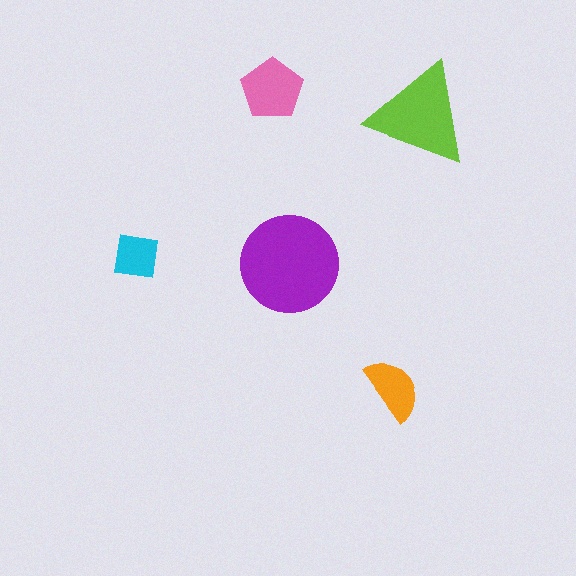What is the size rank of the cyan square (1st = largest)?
5th.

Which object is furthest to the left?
The cyan square is leftmost.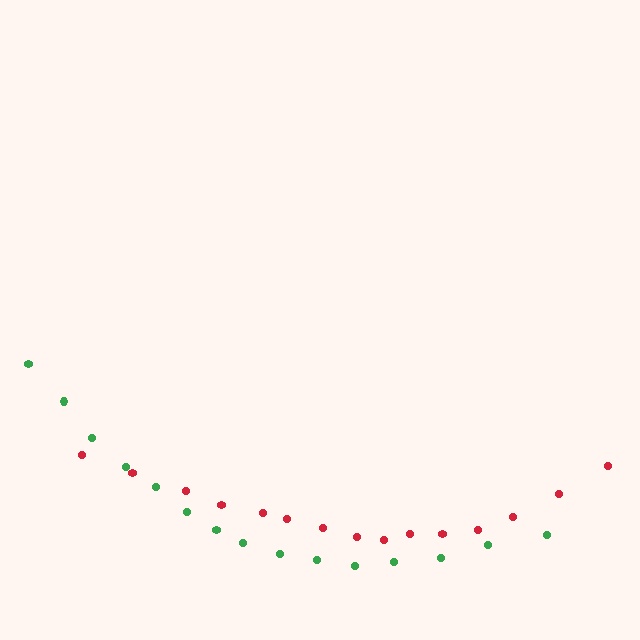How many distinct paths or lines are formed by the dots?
There are 2 distinct paths.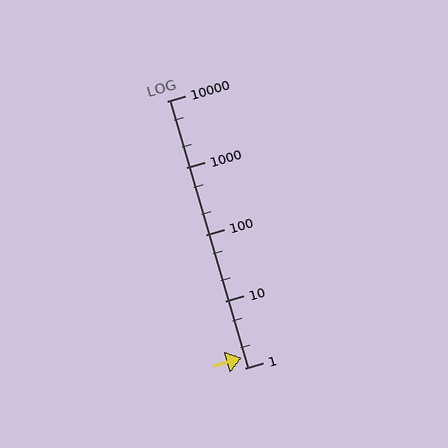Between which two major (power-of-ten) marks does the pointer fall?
The pointer is between 1 and 10.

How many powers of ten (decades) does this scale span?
The scale spans 4 decades, from 1 to 10000.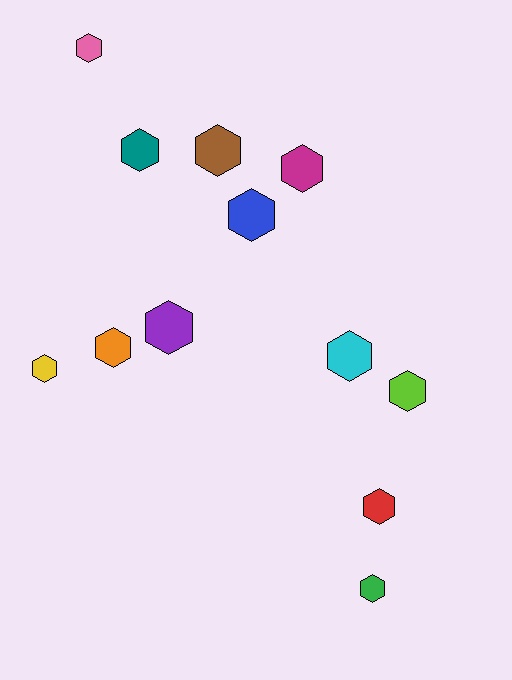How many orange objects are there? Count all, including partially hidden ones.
There is 1 orange object.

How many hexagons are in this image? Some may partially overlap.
There are 12 hexagons.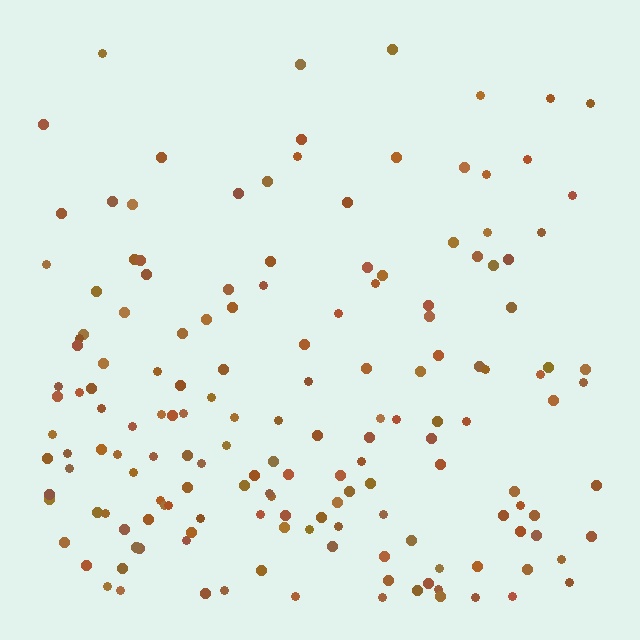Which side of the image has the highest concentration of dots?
The bottom.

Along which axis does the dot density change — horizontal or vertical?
Vertical.